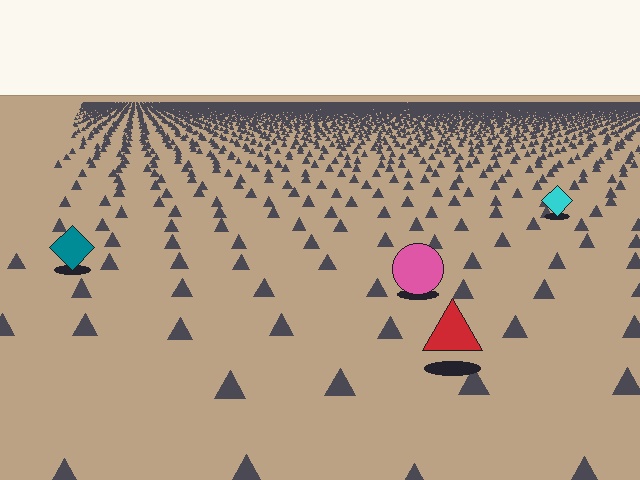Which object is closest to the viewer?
The red triangle is closest. The texture marks near it are larger and more spread out.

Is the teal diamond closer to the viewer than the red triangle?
No. The red triangle is closer — you can tell from the texture gradient: the ground texture is coarser near it.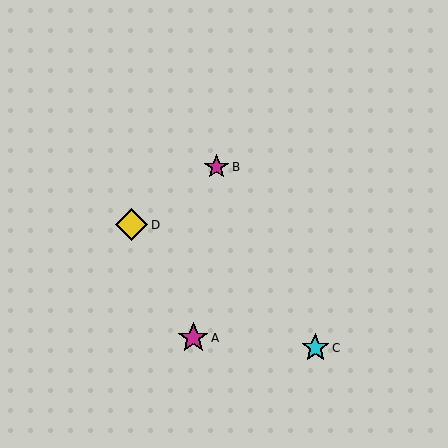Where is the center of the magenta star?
The center of the magenta star is at (193, 338).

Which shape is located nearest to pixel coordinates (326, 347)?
The cyan star (labeled C) at (315, 348) is nearest to that location.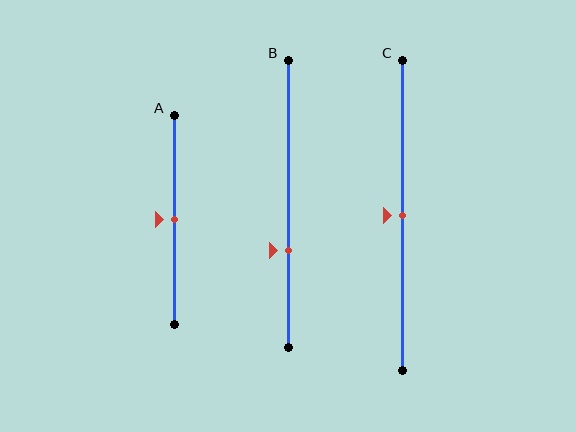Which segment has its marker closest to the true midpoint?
Segment A has its marker closest to the true midpoint.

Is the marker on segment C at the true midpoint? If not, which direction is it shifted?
Yes, the marker on segment C is at the true midpoint.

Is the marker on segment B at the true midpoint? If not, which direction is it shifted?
No, the marker on segment B is shifted downward by about 16% of the segment length.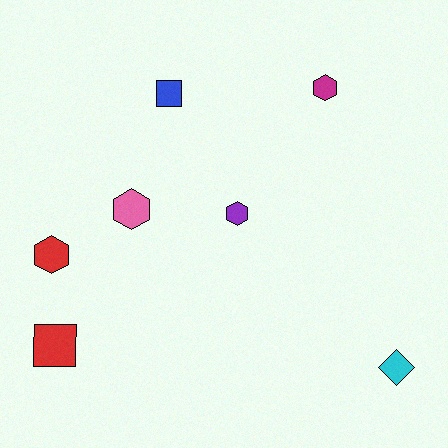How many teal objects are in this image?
There are no teal objects.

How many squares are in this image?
There are 2 squares.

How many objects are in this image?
There are 7 objects.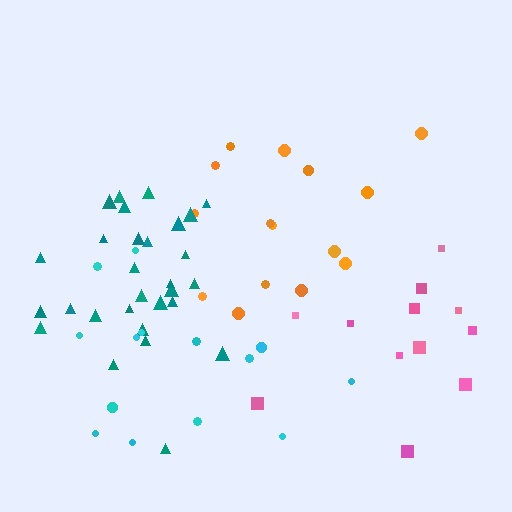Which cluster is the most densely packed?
Teal.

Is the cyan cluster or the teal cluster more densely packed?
Teal.